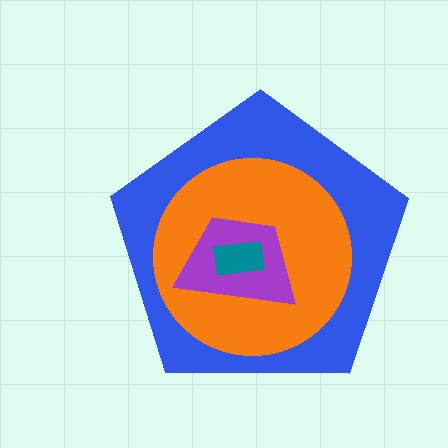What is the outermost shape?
The blue pentagon.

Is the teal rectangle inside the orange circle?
Yes.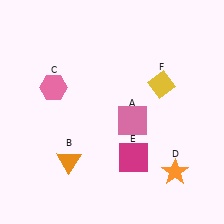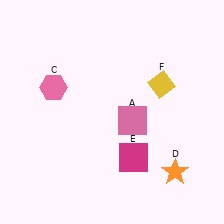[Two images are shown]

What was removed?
The orange triangle (B) was removed in Image 2.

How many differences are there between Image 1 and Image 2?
There is 1 difference between the two images.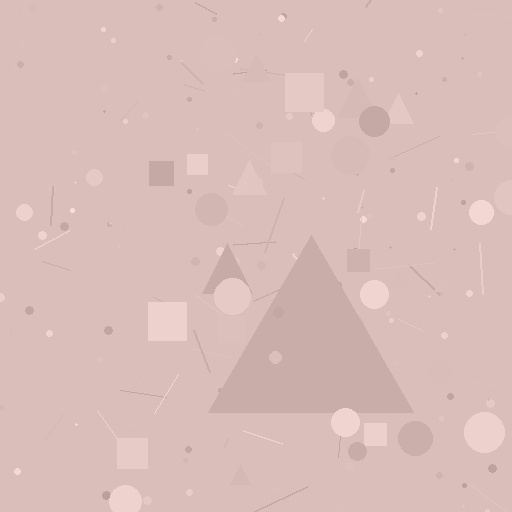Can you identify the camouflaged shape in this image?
The camouflaged shape is a triangle.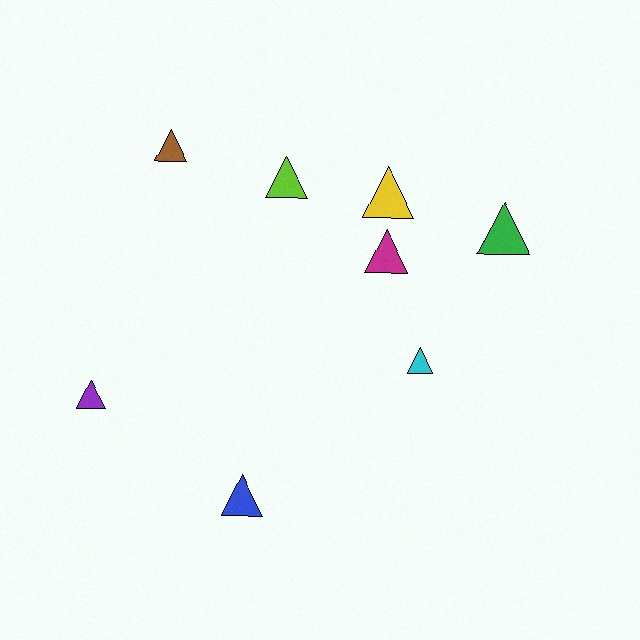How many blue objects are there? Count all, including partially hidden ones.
There is 1 blue object.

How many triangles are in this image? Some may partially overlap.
There are 8 triangles.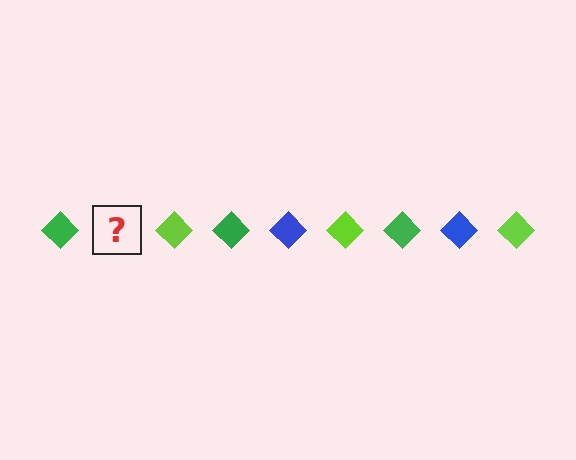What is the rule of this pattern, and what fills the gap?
The rule is that the pattern cycles through green, blue, lime diamonds. The gap should be filled with a blue diamond.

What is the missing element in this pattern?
The missing element is a blue diamond.